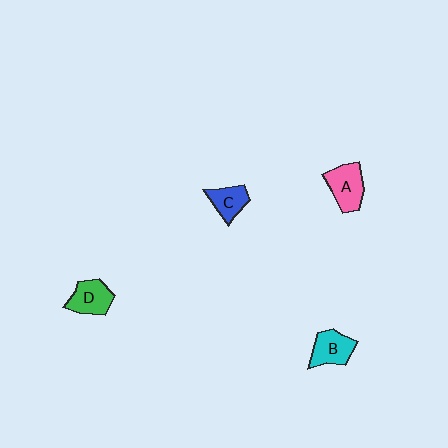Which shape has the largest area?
Shape A (pink).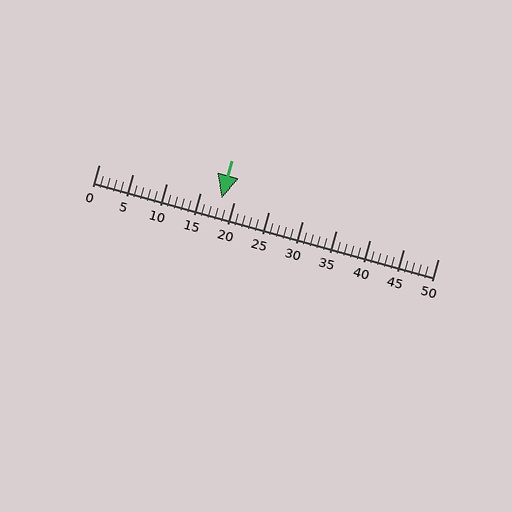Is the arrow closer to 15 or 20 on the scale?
The arrow is closer to 20.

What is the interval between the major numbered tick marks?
The major tick marks are spaced 5 units apart.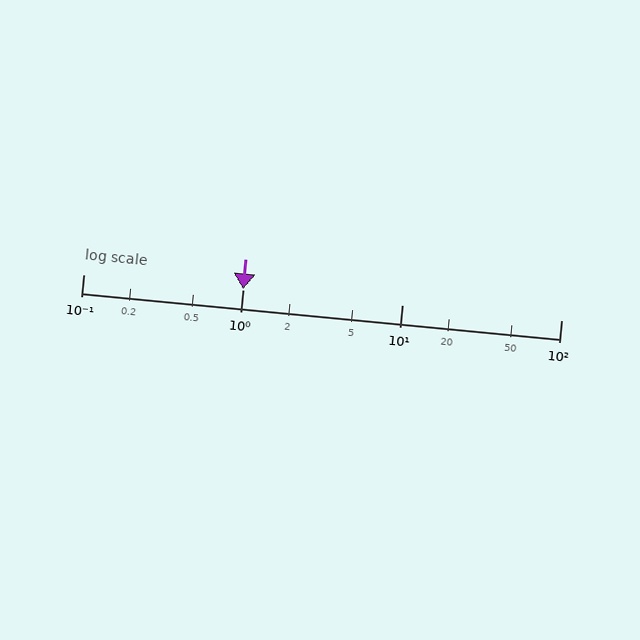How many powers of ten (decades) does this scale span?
The scale spans 3 decades, from 0.1 to 100.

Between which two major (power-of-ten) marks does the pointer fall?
The pointer is between 1 and 10.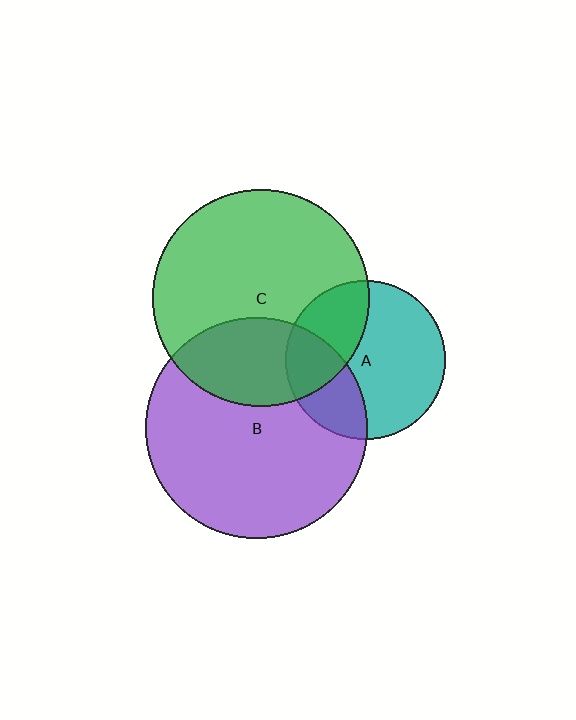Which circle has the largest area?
Circle B (purple).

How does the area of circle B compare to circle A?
Approximately 1.9 times.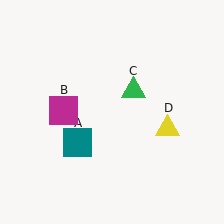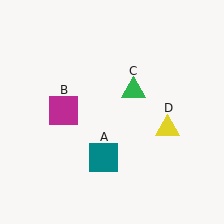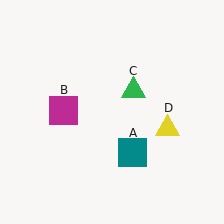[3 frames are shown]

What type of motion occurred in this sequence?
The teal square (object A) rotated counterclockwise around the center of the scene.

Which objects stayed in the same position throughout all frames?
Magenta square (object B) and green triangle (object C) and yellow triangle (object D) remained stationary.